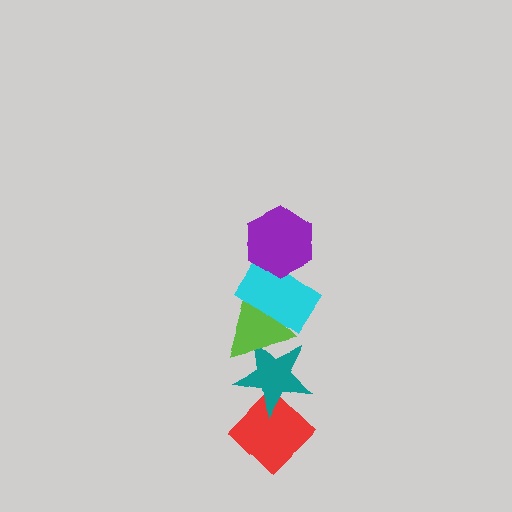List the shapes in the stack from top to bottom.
From top to bottom: the purple hexagon, the cyan rectangle, the lime triangle, the teal star, the red diamond.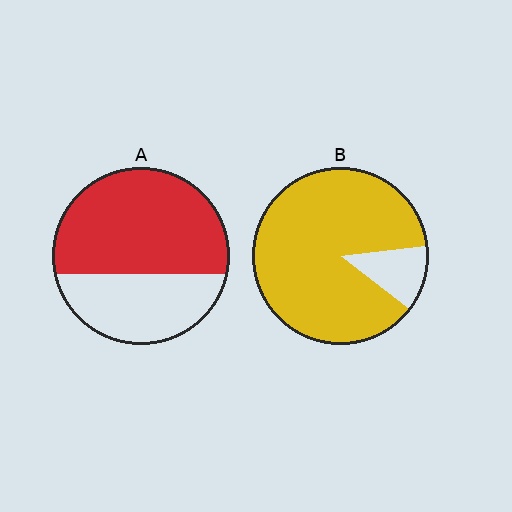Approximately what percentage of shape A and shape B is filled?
A is approximately 65% and B is approximately 90%.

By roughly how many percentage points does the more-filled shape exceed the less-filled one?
By roughly 25 percentage points (B over A).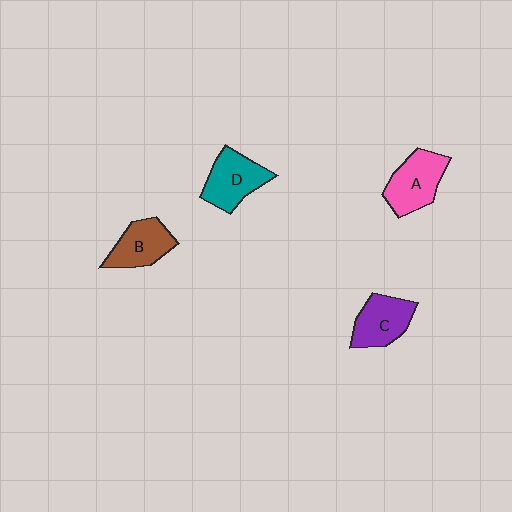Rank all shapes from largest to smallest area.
From largest to smallest: A (pink), D (teal), C (purple), B (brown).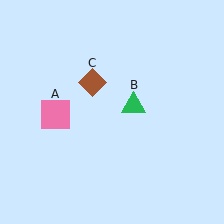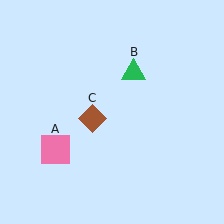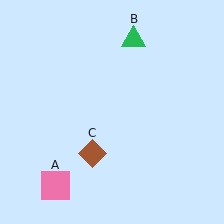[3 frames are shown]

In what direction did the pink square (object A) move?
The pink square (object A) moved down.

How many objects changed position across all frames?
3 objects changed position: pink square (object A), green triangle (object B), brown diamond (object C).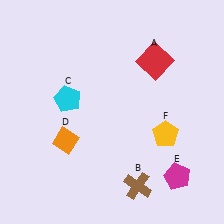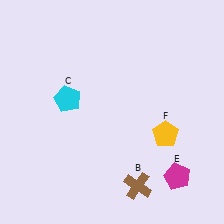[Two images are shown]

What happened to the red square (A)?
The red square (A) was removed in Image 2. It was in the top-right area of Image 1.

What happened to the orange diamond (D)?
The orange diamond (D) was removed in Image 2. It was in the bottom-left area of Image 1.